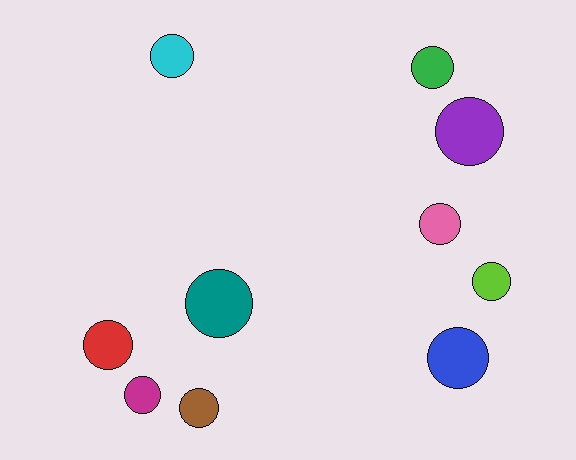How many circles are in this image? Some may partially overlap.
There are 10 circles.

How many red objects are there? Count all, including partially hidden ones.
There is 1 red object.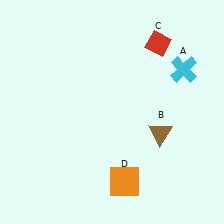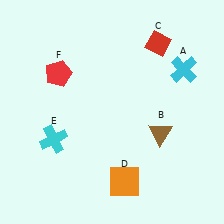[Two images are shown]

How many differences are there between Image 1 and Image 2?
There are 2 differences between the two images.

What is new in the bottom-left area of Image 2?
A cyan cross (E) was added in the bottom-left area of Image 2.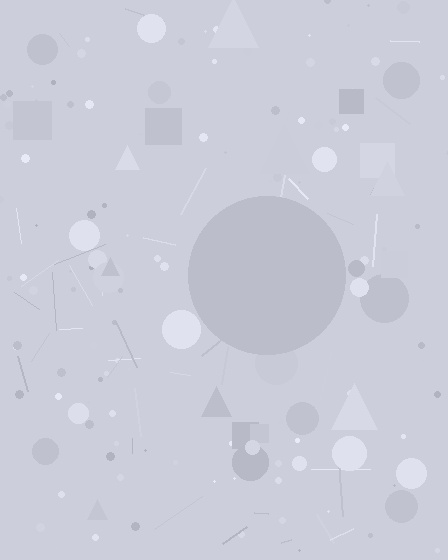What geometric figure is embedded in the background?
A circle is embedded in the background.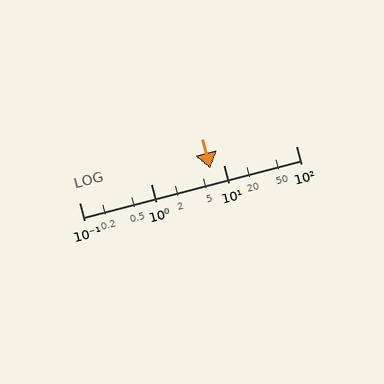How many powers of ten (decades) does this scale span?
The scale spans 3 decades, from 0.1 to 100.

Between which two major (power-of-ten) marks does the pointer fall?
The pointer is between 1 and 10.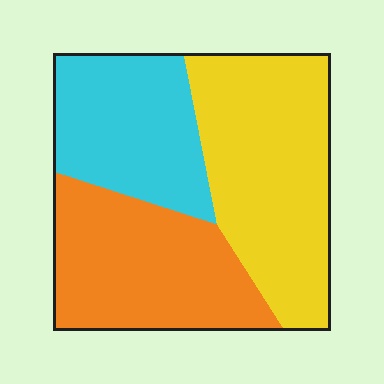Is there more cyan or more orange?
Orange.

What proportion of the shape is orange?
Orange covers about 35% of the shape.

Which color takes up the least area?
Cyan, at roughly 25%.